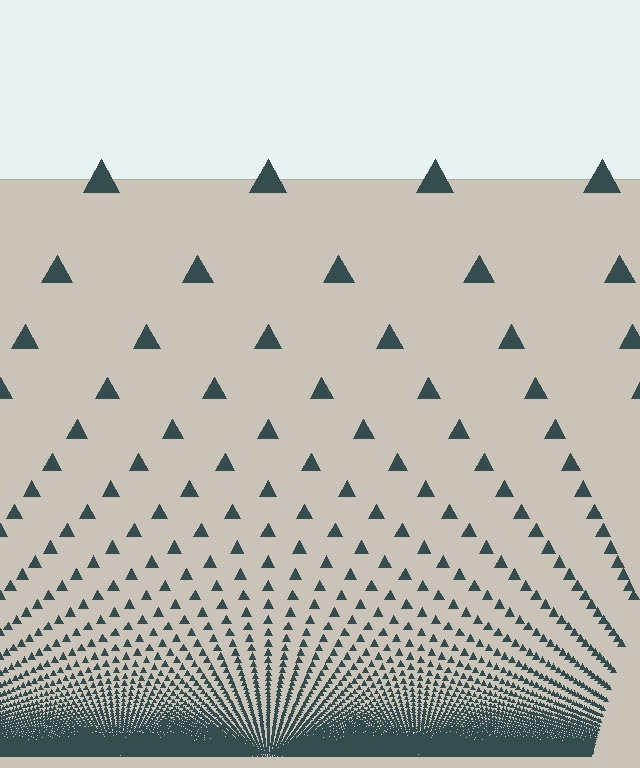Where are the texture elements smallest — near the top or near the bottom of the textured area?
Near the bottom.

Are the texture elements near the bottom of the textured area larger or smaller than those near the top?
Smaller. The gradient is inverted — elements near the bottom are smaller and denser.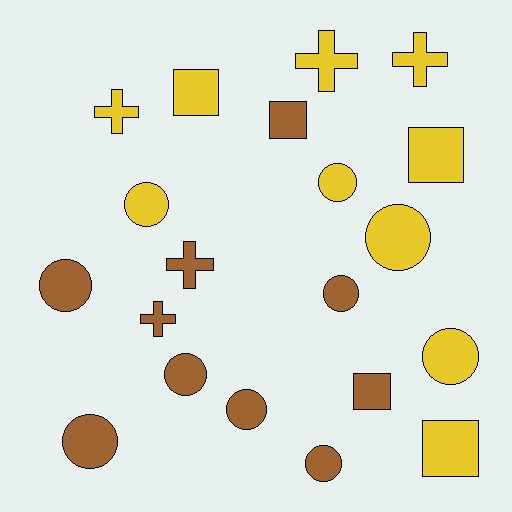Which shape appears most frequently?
Circle, with 10 objects.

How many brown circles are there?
There are 6 brown circles.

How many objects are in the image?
There are 20 objects.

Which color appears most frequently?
Yellow, with 10 objects.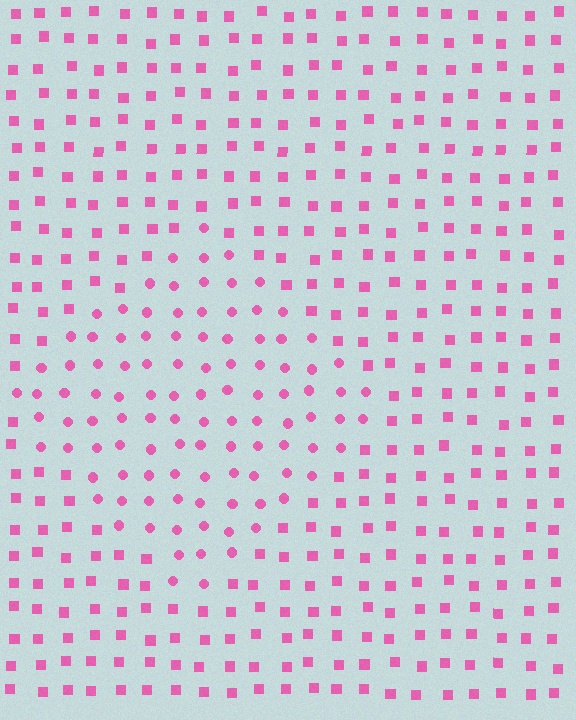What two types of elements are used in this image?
The image uses circles inside the diamond region and squares outside it.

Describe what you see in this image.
The image is filled with small pink elements arranged in a uniform grid. A diamond-shaped region contains circles, while the surrounding area contains squares. The boundary is defined purely by the change in element shape.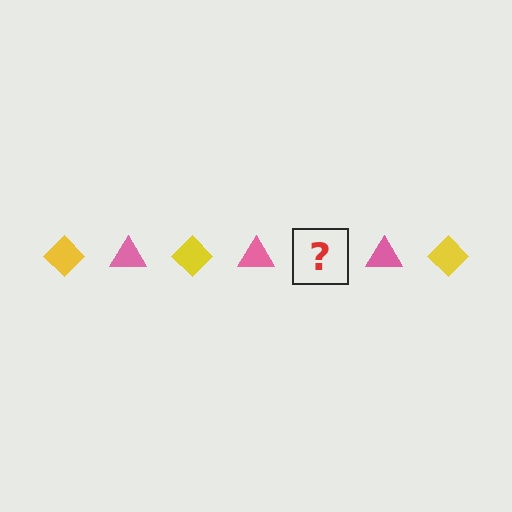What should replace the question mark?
The question mark should be replaced with a yellow diamond.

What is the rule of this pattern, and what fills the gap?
The rule is that the pattern alternates between yellow diamond and pink triangle. The gap should be filled with a yellow diamond.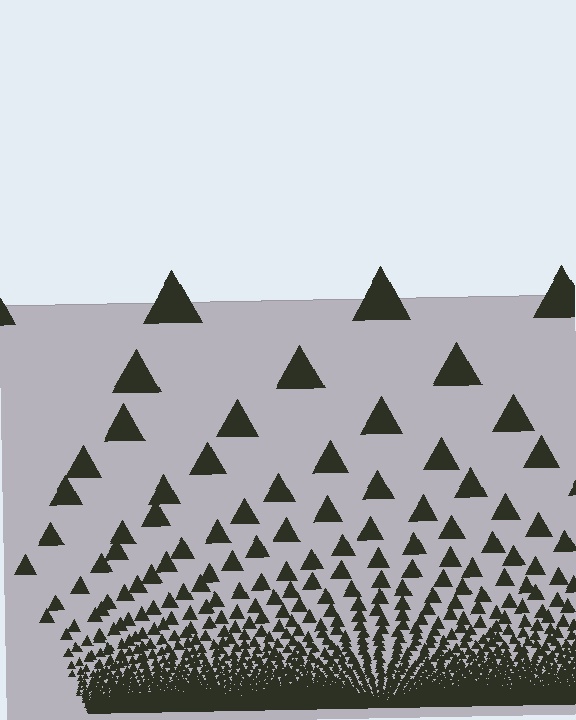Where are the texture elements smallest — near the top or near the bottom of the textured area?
Near the bottom.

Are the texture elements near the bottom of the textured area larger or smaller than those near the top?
Smaller. The gradient is inverted — elements near the bottom are smaller and denser.